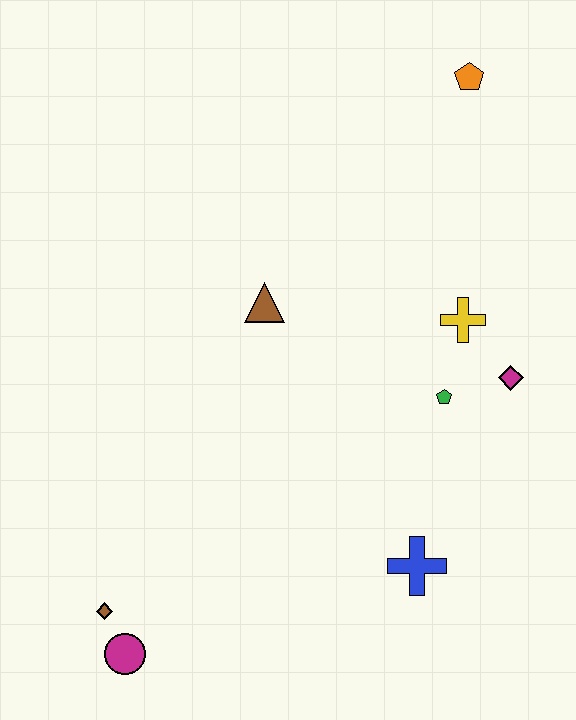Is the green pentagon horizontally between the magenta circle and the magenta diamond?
Yes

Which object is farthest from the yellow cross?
The magenta circle is farthest from the yellow cross.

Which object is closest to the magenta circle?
The brown diamond is closest to the magenta circle.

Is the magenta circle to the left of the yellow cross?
Yes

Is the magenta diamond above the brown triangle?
No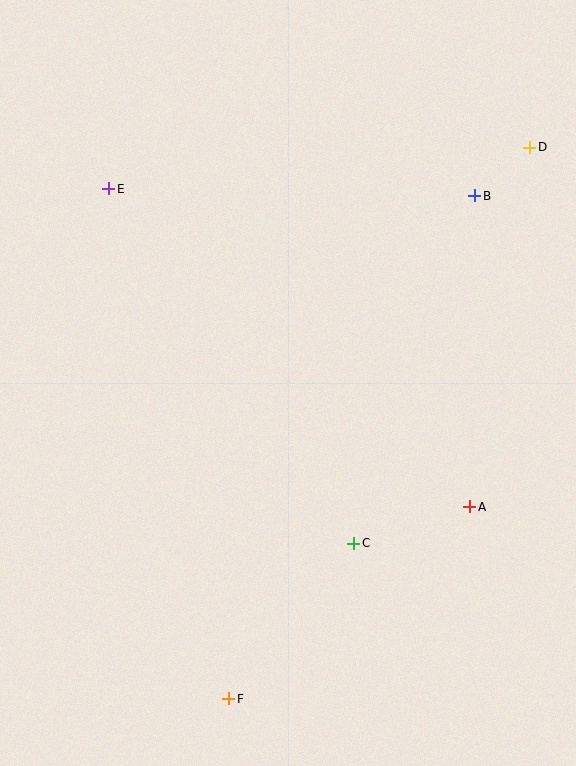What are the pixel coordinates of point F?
Point F is at (229, 699).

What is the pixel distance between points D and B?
The distance between D and B is 73 pixels.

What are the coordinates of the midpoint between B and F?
The midpoint between B and F is at (352, 447).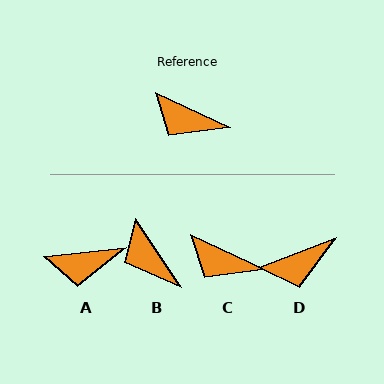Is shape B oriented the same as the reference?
No, it is off by about 31 degrees.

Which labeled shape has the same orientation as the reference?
C.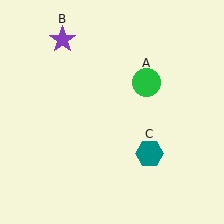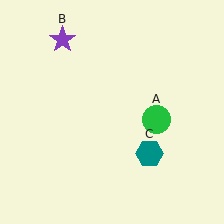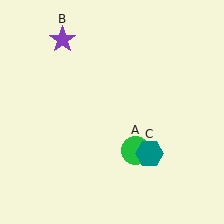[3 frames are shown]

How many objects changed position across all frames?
1 object changed position: green circle (object A).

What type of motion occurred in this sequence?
The green circle (object A) rotated clockwise around the center of the scene.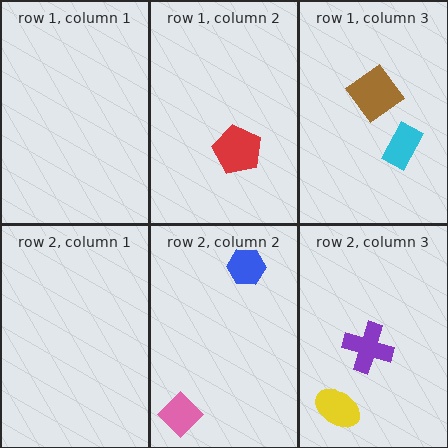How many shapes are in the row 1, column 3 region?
2.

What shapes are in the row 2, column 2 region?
The blue hexagon, the pink diamond.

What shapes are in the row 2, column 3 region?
The yellow ellipse, the purple cross.